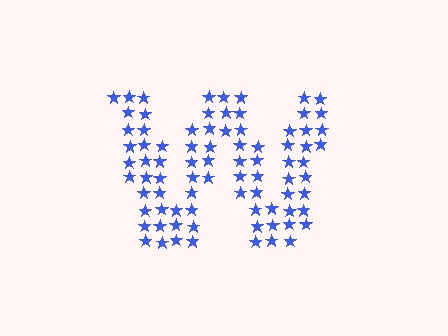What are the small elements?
The small elements are stars.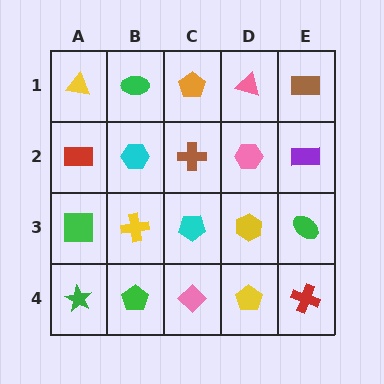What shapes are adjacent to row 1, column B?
A cyan hexagon (row 2, column B), a yellow triangle (row 1, column A), an orange pentagon (row 1, column C).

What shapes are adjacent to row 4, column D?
A yellow hexagon (row 3, column D), a pink diamond (row 4, column C), a red cross (row 4, column E).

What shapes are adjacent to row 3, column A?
A red rectangle (row 2, column A), a green star (row 4, column A), a yellow cross (row 3, column B).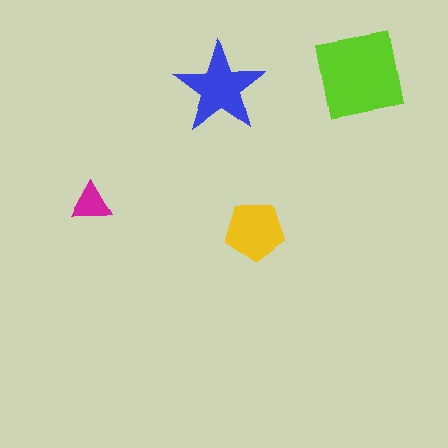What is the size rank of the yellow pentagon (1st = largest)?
3rd.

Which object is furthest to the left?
The magenta triangle is leftmost.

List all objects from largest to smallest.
The lime square, the blue star, the yellow pentagon, the magenta triangle.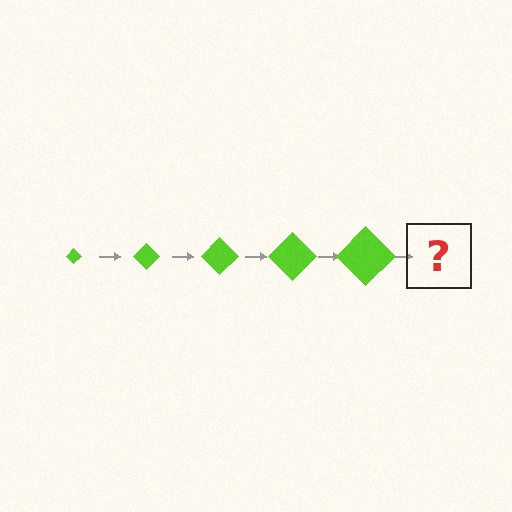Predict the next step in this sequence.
The next step is a lime diamond, larger than the previous one.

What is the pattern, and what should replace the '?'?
The pattern is that the diamond gets progressively larger each step. The '?' should be a lime diamond, larger than the previous one.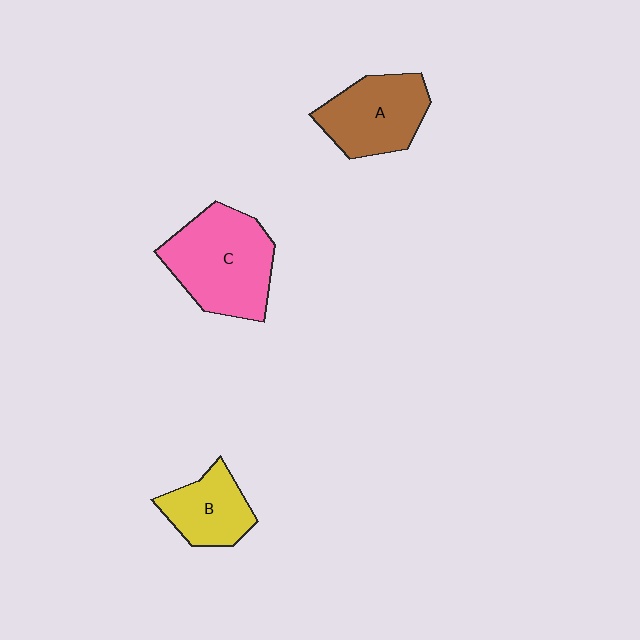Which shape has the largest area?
Shape C (pink).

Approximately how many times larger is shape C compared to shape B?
Approximately 1.8 times.